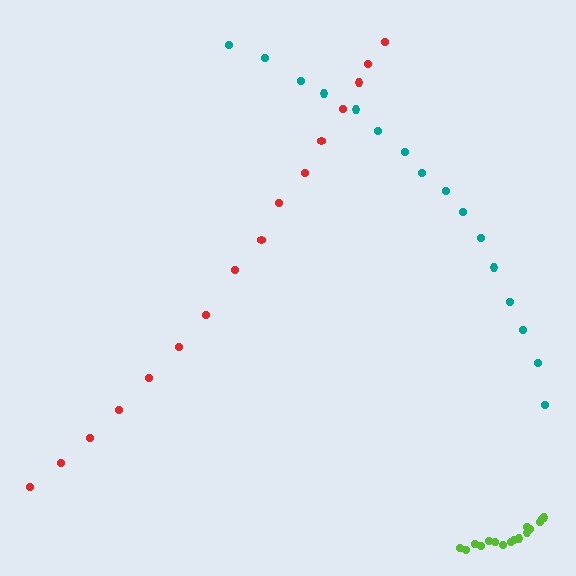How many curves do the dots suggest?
There are 3 distinct paths.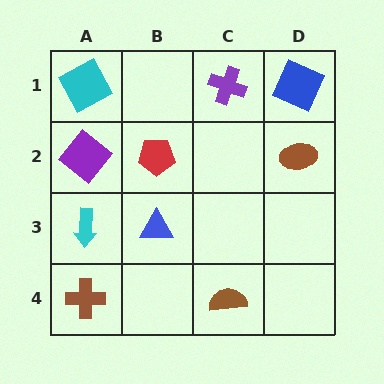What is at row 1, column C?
A purple cross.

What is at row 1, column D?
A blue square.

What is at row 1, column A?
A cyan square.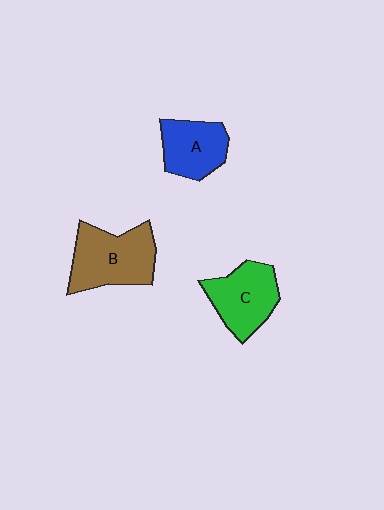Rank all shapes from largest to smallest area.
From largest to smallest: B (brown), C (green), A (blue).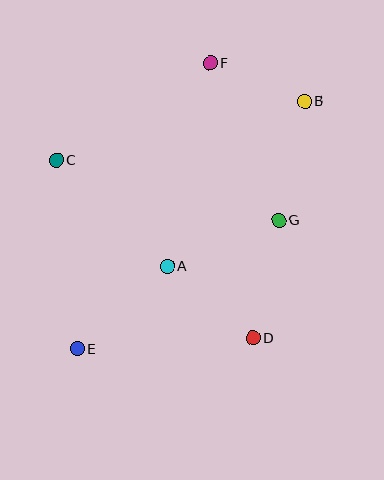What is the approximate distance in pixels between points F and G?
The distance between F and G is approximately 172 pixels.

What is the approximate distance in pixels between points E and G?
The distance between E and G is approximately 239 pixels.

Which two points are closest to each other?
Points B and F are closest to each other.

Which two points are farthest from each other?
Points B and E are farthest from each other.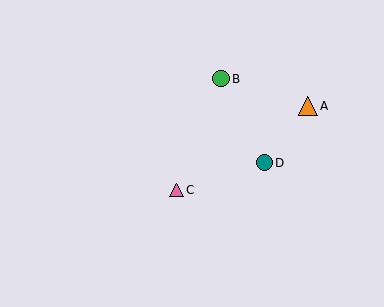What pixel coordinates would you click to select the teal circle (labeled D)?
Click at (265, 163) to select the teal circle D.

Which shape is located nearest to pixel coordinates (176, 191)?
The pink triangle (labeled C) at (177, 190) is nearest to that location.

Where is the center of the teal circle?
The center of the teal circle is at (265, 163).